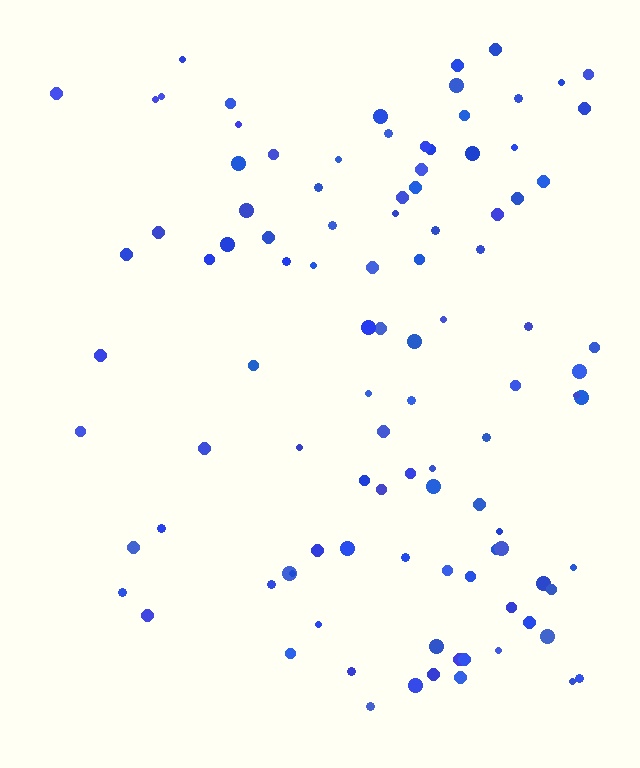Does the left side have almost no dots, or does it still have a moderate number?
Still a moderate number, just noticeably fewer than the right.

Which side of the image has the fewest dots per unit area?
The left.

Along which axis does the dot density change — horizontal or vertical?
Horizontal.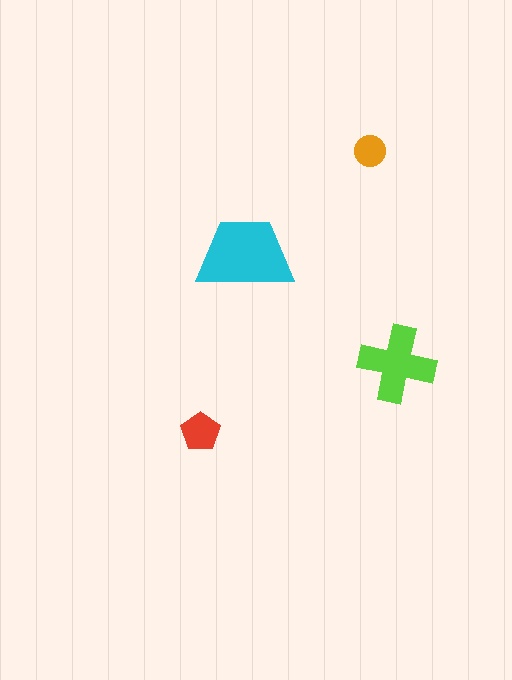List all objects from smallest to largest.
The orange circle, the red pentagon, the lime cross, the cyan trapezoid.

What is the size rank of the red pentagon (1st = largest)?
3rd.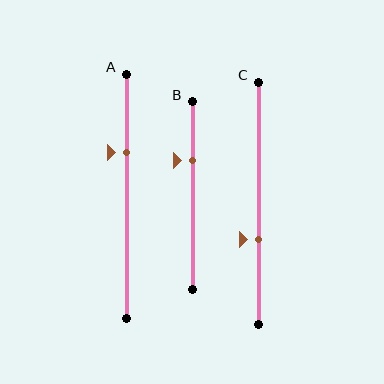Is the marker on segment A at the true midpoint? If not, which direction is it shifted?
No, the marker on segment A is shifted upward by about 18% of the segment length.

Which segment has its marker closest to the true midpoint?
Segment C has its marker closest to the true midpoint.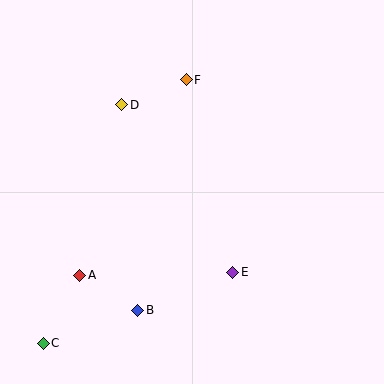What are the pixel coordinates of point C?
Point C is at (43, 343).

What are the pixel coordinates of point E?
Point E is at (233, 272).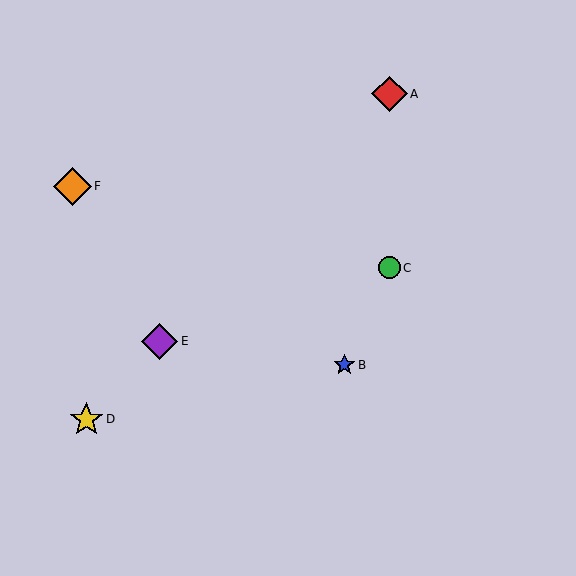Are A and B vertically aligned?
No, A is at x≈389 and B is at x≈344.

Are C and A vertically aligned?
Yes, both are at x≈389.